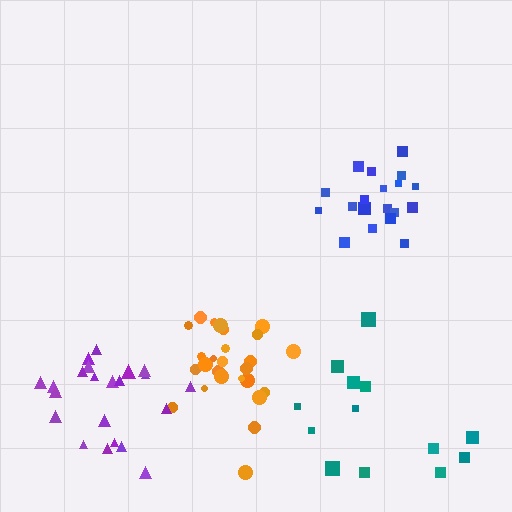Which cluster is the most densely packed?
Orange.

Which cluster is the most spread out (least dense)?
Teal.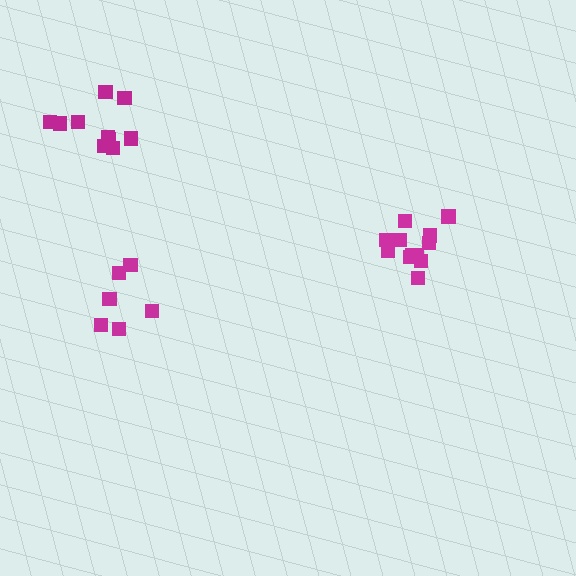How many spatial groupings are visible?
There are 3 spatial groupings.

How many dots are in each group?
Group 1: 6 dots, Group 2: 12 dots, Group 3: 10 dots (28 total).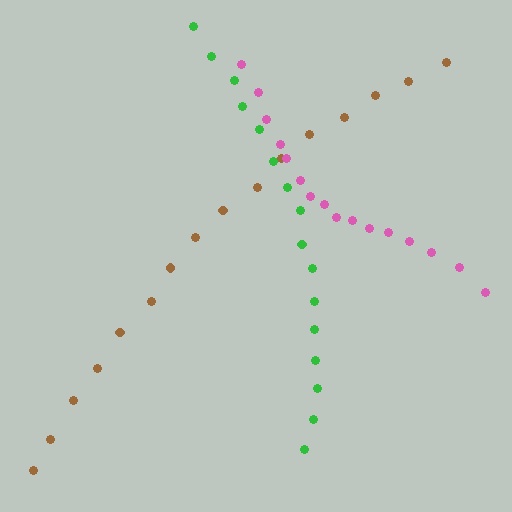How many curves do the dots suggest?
There are 3 distinct paths.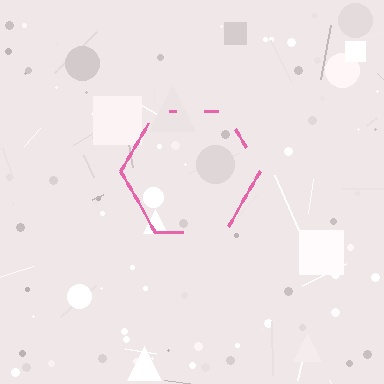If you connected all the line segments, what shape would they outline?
They would outline a hexagon.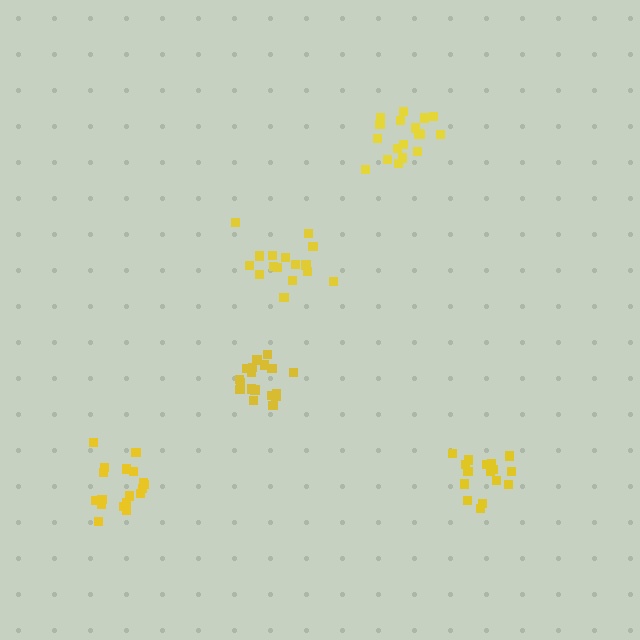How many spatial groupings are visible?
There are 5 spatial groupings.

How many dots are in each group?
Group 1: 18 dots, Group 2: 18 dots, Group 3: 16 dots, Group 4: 18 dots, Group 5: 16 dots (86 total).